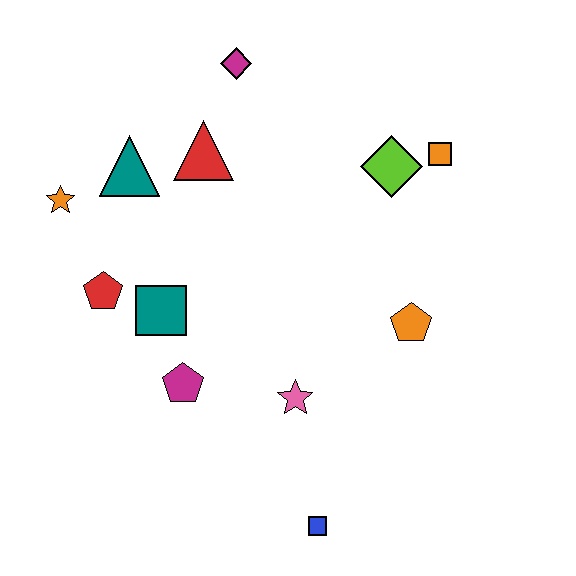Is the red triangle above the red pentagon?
Yes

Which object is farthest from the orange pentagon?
The orange star is farthest from the orange pentagon.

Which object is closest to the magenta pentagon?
The teal square is closest to the magenta pentagon.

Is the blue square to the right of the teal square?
Yes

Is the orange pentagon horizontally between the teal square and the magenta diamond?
No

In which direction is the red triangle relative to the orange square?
The red triangle is to the left of the orange square.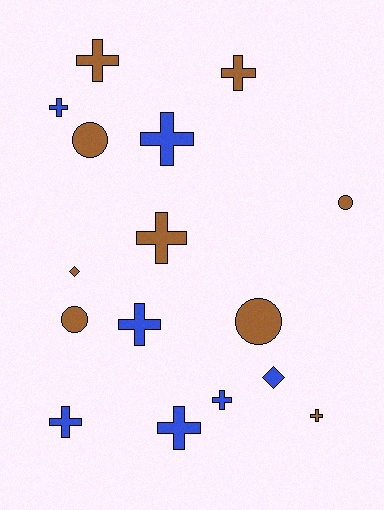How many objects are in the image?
There are 16 objects.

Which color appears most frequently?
Brown, with 9 objects.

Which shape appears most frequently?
Cross, with 10 objects.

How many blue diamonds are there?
There is 1 blue diamond.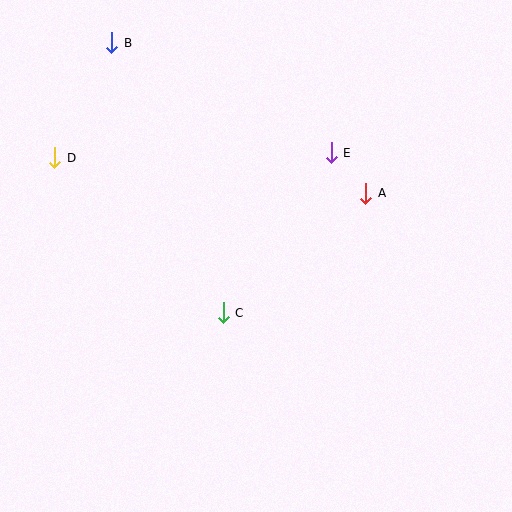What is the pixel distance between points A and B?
The distance between A and B is 295 pixels.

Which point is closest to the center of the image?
Point C at (223, 313) is closest to the center.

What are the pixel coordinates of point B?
Point B is at (112, 43).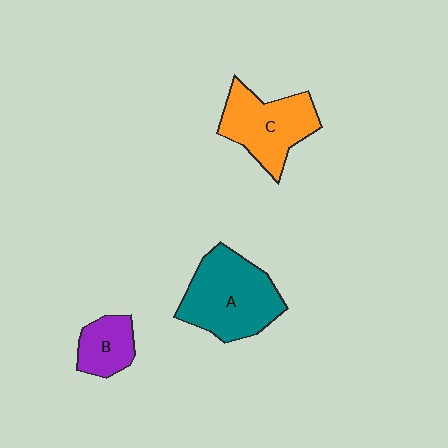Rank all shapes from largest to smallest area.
From largest to smallest: A (teal), C (orange), B (purple).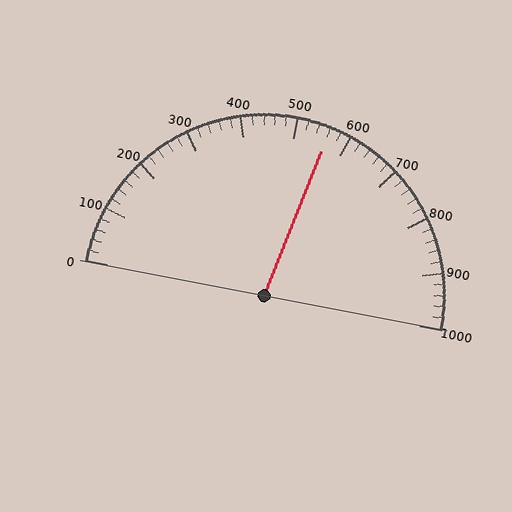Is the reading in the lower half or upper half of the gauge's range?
The reading is in the upper half of the range (0 to 1000).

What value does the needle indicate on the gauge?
The needle indicates approximately 560.